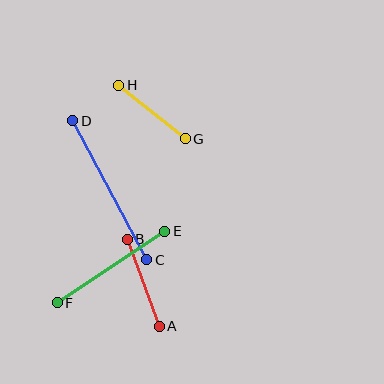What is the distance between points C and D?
The distance is approximately 157 pixels.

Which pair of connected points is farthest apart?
Points C and D are farthest apart.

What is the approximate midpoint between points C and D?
The midpoint is at approximately (110, 190) pixels.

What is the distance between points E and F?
The distance is approximately 129 pixels.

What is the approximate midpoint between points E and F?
The midpoint is at approximately (111, 267) pixels.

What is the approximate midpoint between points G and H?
The midpoint is at approximately (152, 112) pixels.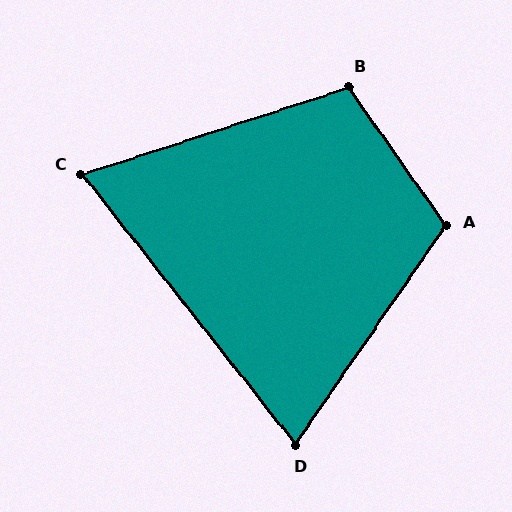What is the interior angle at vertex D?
Approximately 73 degrees (acute).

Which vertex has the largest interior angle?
A, at approximately 110 degrees.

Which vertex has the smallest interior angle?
C, at approximately 70 degrees.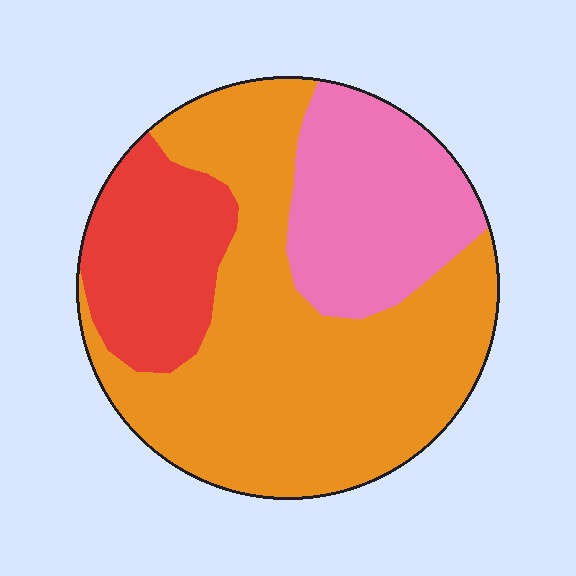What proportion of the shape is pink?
Pink covers around 25% of the shape.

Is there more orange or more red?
Orange.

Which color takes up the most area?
Orange, at roughly 60%.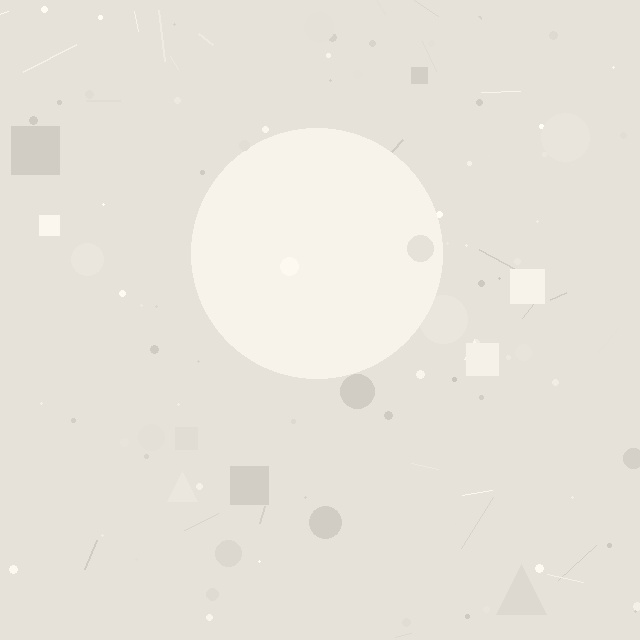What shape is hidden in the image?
A circle is hidden in the image.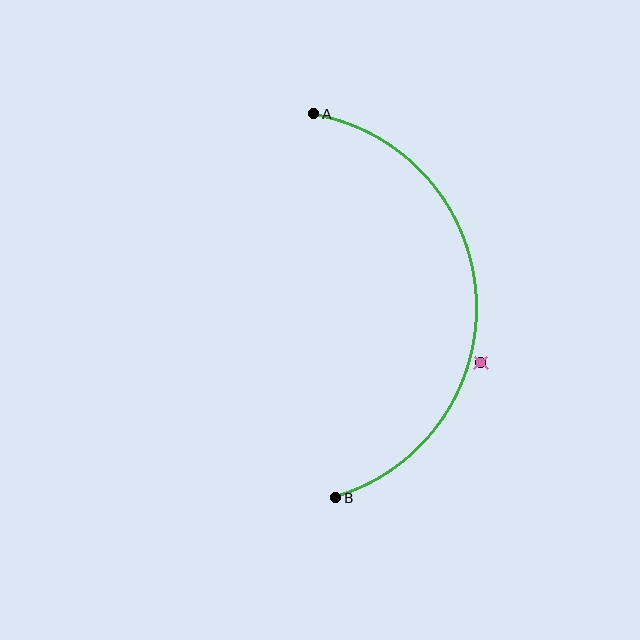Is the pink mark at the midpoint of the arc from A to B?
No — the pink mark does not lie on the arc at all. It sits slightly outside the curve.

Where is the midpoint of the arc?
The arc midpoint is the point on the curve farthest from the straight line joining A and B. It sits to the right of that line.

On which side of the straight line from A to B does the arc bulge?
The arc bulges to the right of the straight line connecting A and B.